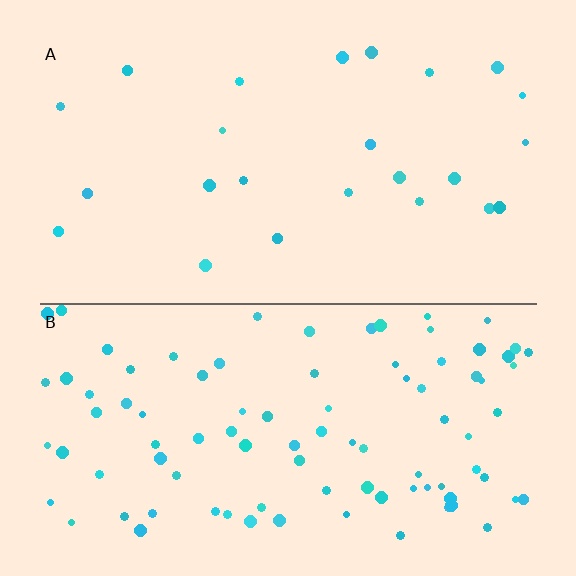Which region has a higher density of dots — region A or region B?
B (the bottom).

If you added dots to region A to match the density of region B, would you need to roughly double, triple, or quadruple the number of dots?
Approximately quadruple.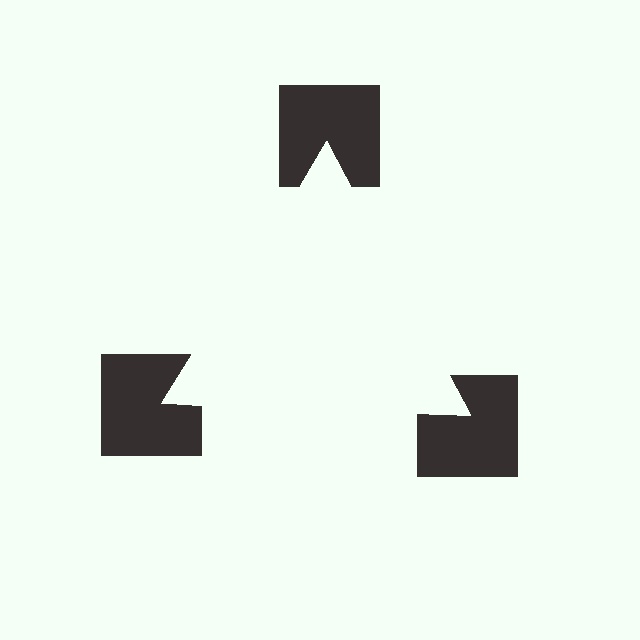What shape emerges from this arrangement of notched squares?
An illusory triangle — its edges are inferred from the aligned wedge cuts in the notched squares, not physically drawn.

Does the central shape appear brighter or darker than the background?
It typically appears slightly brighter than the background, even though no actual brightness change is drawn.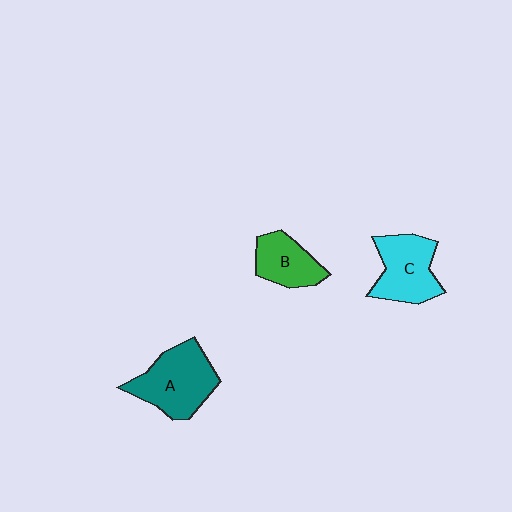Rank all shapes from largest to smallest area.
From largest to smallest: A (teal), C (cyan), B (green).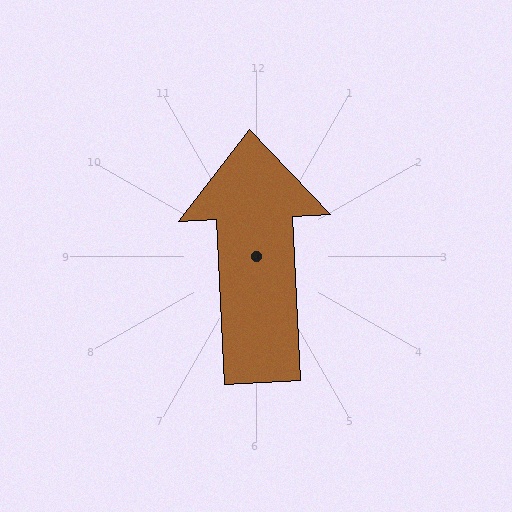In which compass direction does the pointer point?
North.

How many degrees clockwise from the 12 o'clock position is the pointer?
Approximately 357 degrees.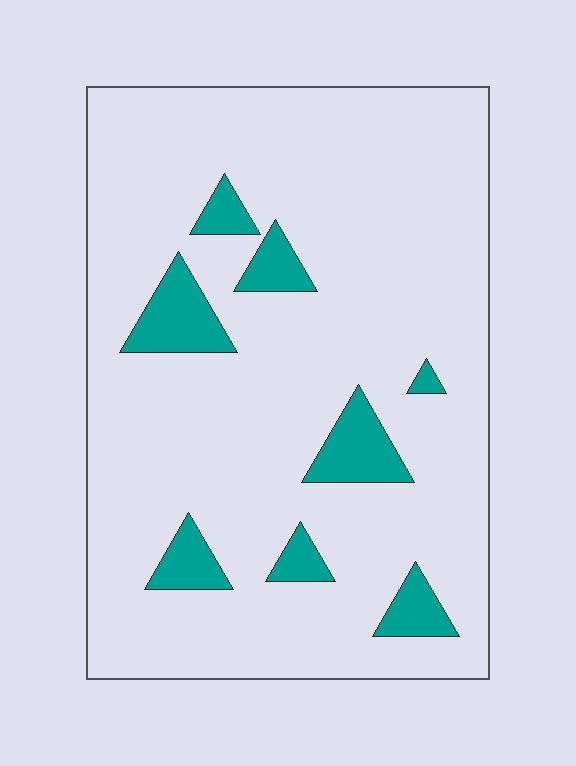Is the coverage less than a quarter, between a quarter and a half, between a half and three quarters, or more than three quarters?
Less than a quarter.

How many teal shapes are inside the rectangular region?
8.